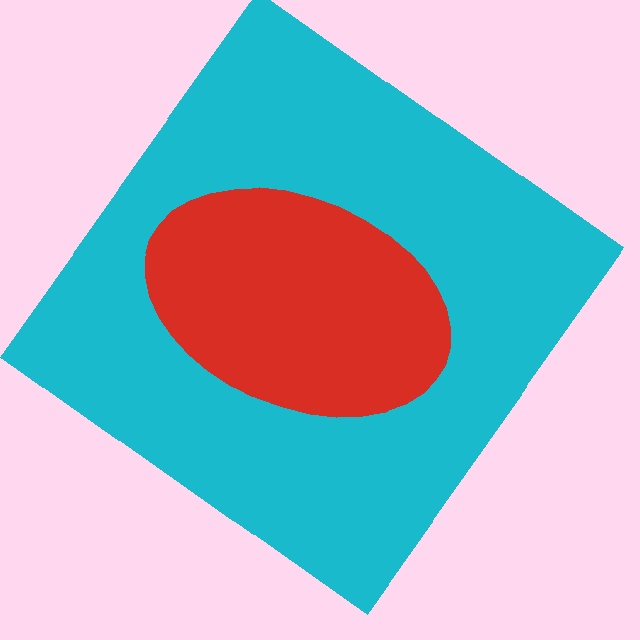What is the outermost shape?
The cyan diamond.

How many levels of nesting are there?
2.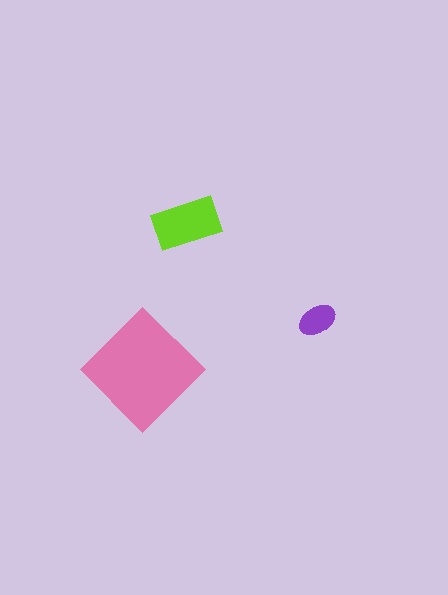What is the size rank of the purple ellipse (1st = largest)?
3rd.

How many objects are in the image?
There are 3 objects in the image.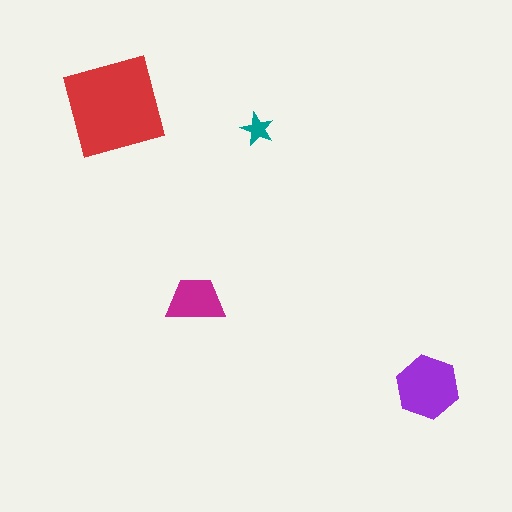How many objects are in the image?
There are 4 objects in the image.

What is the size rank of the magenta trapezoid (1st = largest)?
3rd.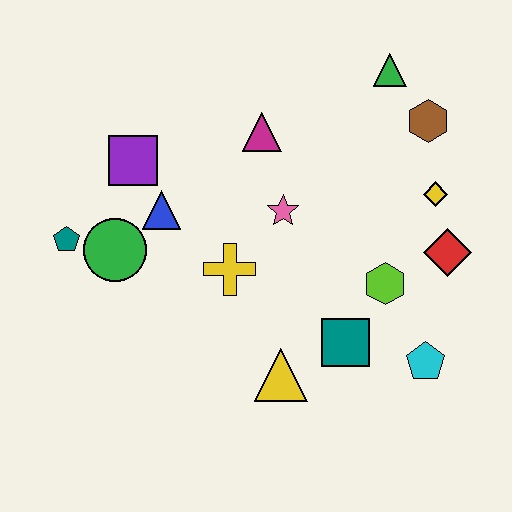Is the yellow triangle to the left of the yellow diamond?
Yes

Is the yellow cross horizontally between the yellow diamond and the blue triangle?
Yes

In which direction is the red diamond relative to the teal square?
The red diamond is to the right of the teal square.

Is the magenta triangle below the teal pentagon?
No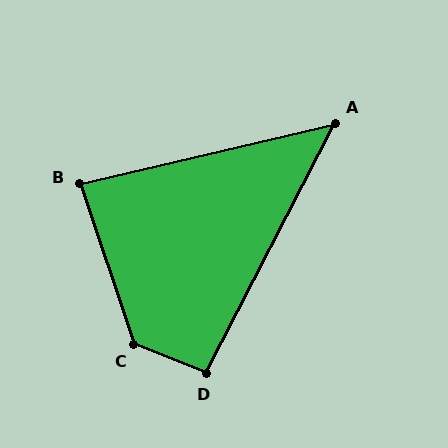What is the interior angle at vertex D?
Approximately 95 degrees (obtuse).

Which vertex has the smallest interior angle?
A, at approximately 49 degrees.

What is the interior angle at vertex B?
Approximately 85 degrees (acute).